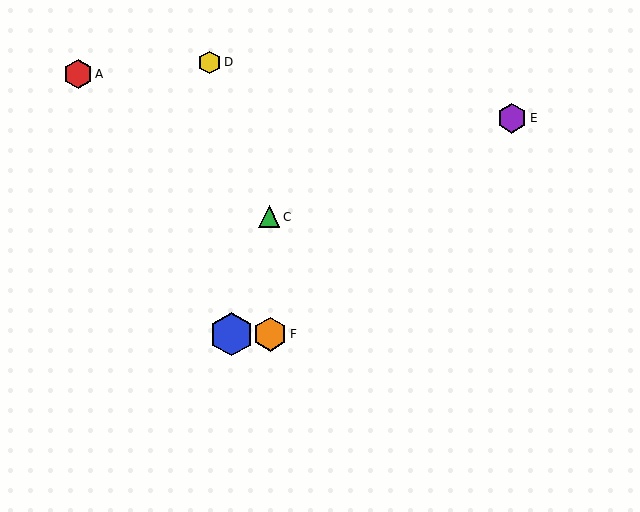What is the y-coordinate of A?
Object A is at y≈74.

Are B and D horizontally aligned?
No, B is at y≈334 and D is at y≈62.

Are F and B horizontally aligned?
Yes, both are at y≈334.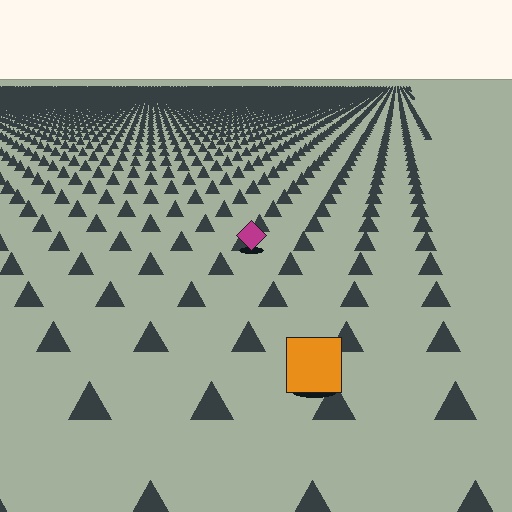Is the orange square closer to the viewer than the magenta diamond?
Yes. The orange square is closer — you can tell from the texture gradient: the ground texture is coarser near it.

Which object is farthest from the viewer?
The magenta diamond is farthest from the viewer. It appears smaller and the ground texture around it is denser.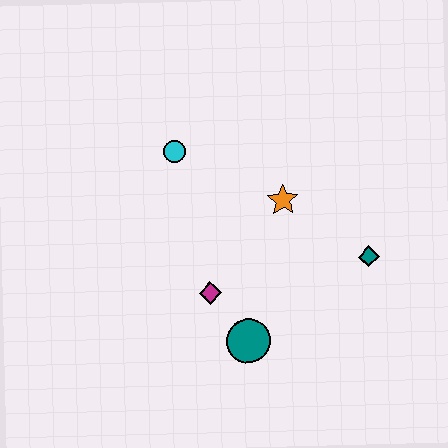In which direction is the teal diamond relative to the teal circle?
The teal diamond is to the right of the teal circle.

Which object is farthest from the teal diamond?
The cyan circle is farthest from the teal diamond.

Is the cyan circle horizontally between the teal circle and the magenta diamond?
No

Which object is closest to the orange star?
The teal diamond is closest to the orange star.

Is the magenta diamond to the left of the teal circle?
Yes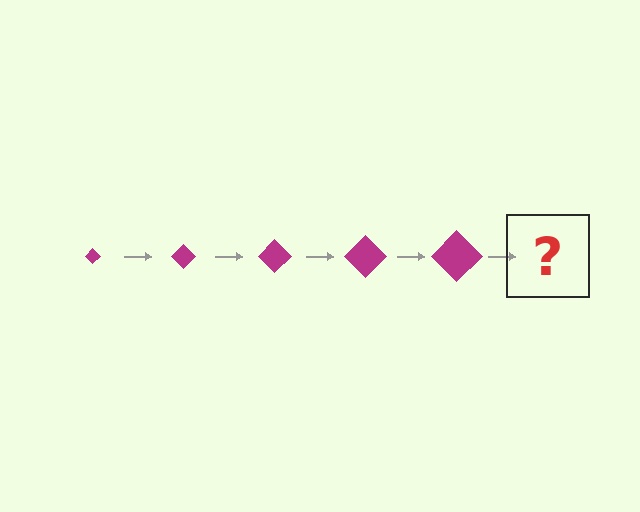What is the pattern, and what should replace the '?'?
The pattern is that the diamond gets progressively larger each step. The '?' should be a magenta diamond, larger than the previous one.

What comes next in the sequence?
The next element should be a magenta diamond, larger than the previous one.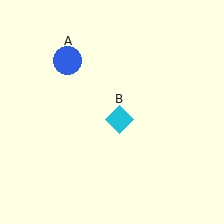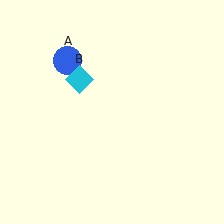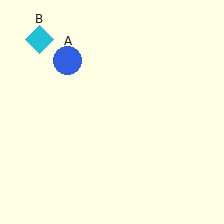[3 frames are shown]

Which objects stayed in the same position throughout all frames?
Blue circle (object A) remained stationary.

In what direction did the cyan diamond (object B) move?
The cyan diamond (object B) moved up and to the left.